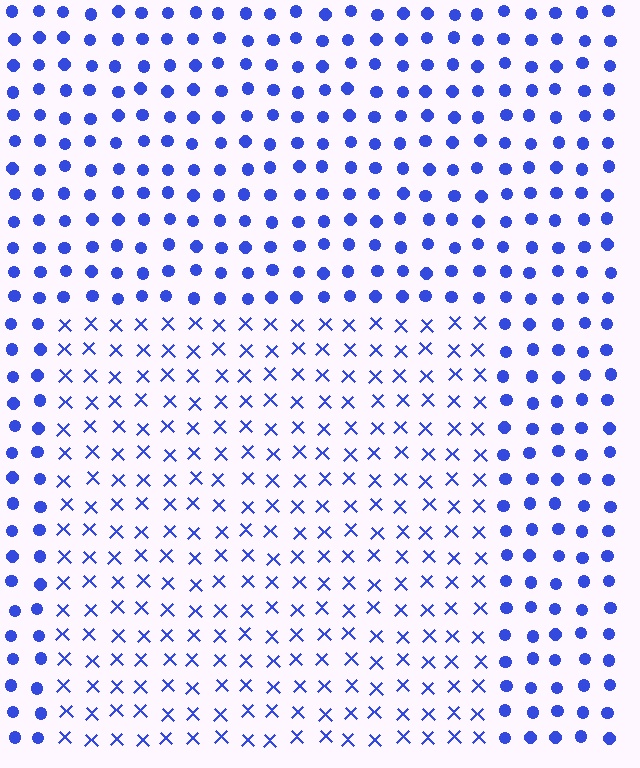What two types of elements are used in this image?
The image uses X marks inside the rectangle region and circles outside it.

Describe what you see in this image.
The image is filled with small blue elements arranged in a uniform grid. A rectangle-shaped region contains X marks, while the surrounding area contains circles. The boundary is defined purely by the change in element shape.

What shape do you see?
I see a rectangle.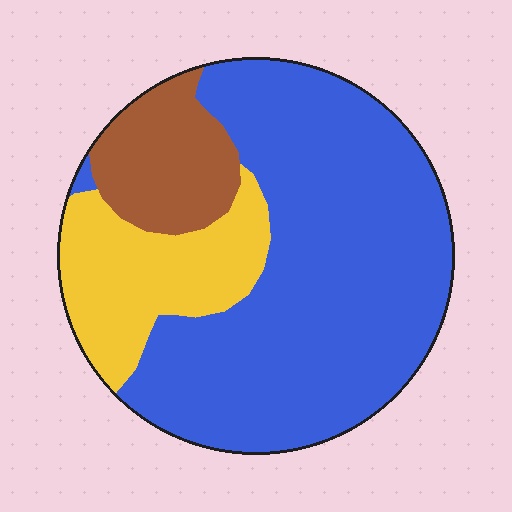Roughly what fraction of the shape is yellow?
Yellow covers 20% of the shape.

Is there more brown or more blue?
Blue.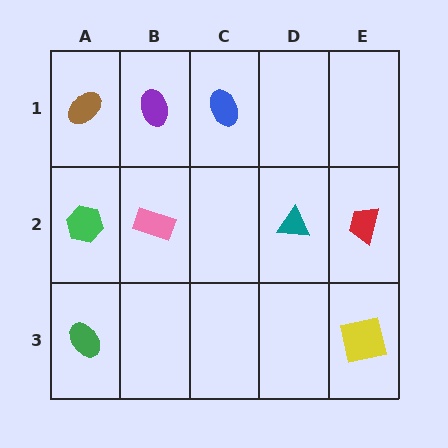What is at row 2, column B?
A pink rectangle.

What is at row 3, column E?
A yellow square.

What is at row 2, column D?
A teal triangle.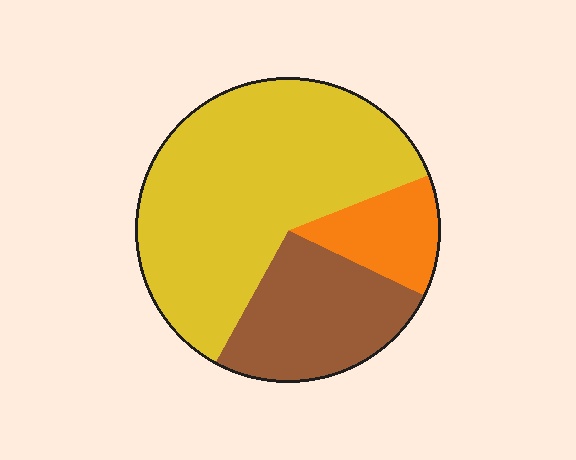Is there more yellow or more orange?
Yellow.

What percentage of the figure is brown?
Brown takes up about one quarter (1/4) of the figure.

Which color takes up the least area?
Orange, at roughly 15%.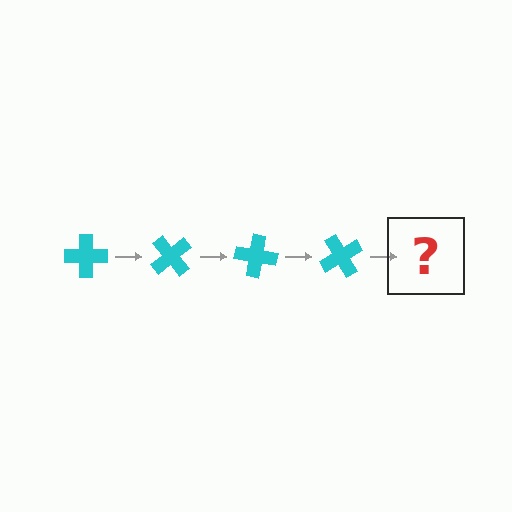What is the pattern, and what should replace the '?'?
The pattern is that the cross rotates 50 degrees each step. The '?' should be a cyan cross rotated 200 degrees.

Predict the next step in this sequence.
The next step is a cyan cross rotated 200 degrees.